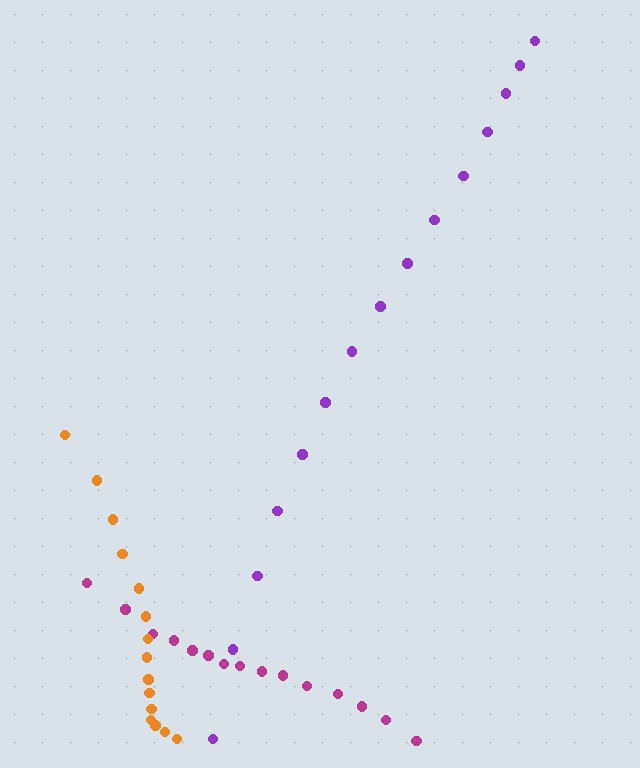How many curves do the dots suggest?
There are 3 distinct paths.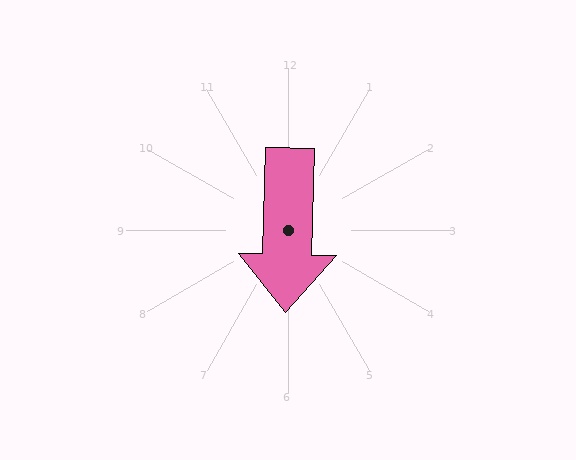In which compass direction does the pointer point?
South.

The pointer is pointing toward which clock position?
Roughly 6 o'clock.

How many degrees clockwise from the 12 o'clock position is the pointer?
Approximately 182 degrees.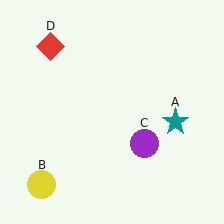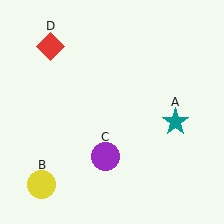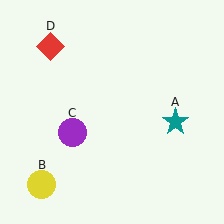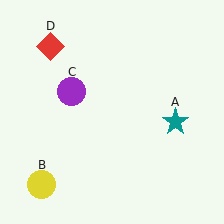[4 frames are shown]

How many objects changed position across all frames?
1 object changed position: purple circle (object C).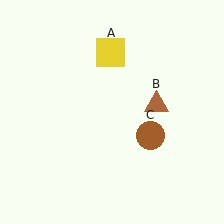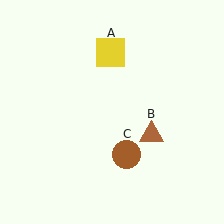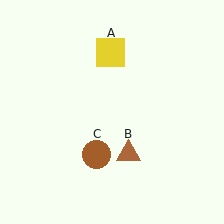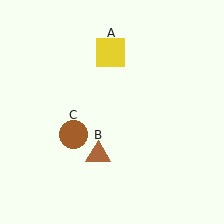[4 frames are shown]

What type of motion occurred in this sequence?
The brown triangle (object B), brown circle (object C) rotated clockwise around the center of the scene.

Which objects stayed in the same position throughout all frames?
Yellow square (object A) remained stationary.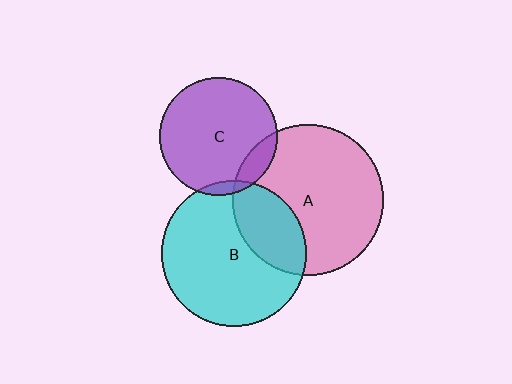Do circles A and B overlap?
Yes.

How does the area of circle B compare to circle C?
Approximately 1.5 times.